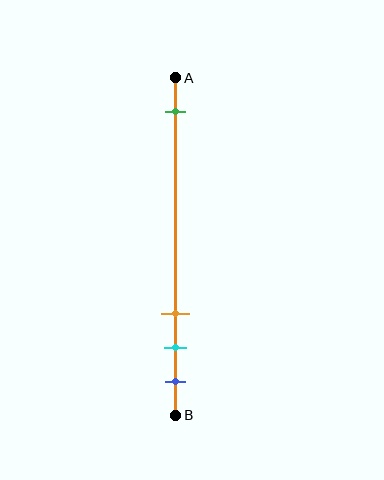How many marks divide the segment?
There are 4 marks dividing the segment.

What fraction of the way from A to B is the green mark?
The green mark is approximately 10% (0.1) of the way from A to B.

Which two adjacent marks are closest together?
The cyan and blue marks are the closest adjacent pair.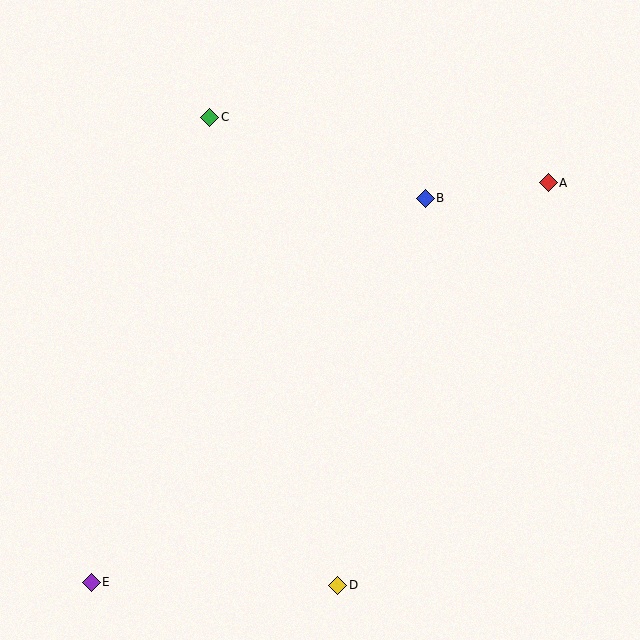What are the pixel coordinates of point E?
Point E is at (91, 582).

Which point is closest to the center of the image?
Point B at (425, 198) is closest to the center.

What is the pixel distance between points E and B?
The distance between E and B is 509 pixels.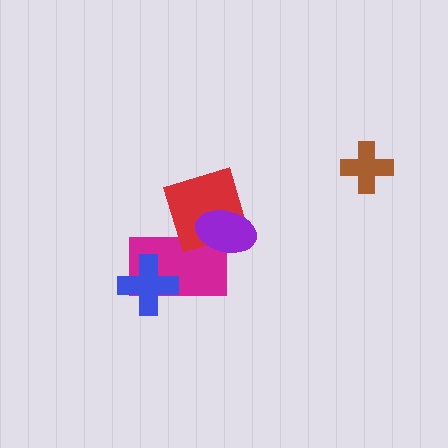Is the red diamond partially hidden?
Yes, it is partially covered by another shape.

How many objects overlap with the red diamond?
2 objects overlap with the red diamond.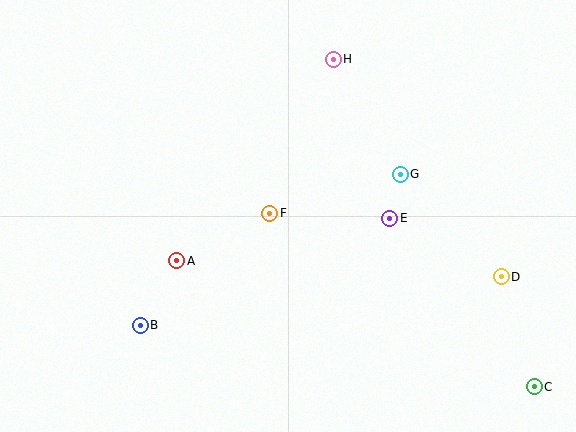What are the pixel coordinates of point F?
Point F is at (270, 213).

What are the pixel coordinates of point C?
Point C is at (534, 387).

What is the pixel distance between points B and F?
The distance between B and F is 171 pixels.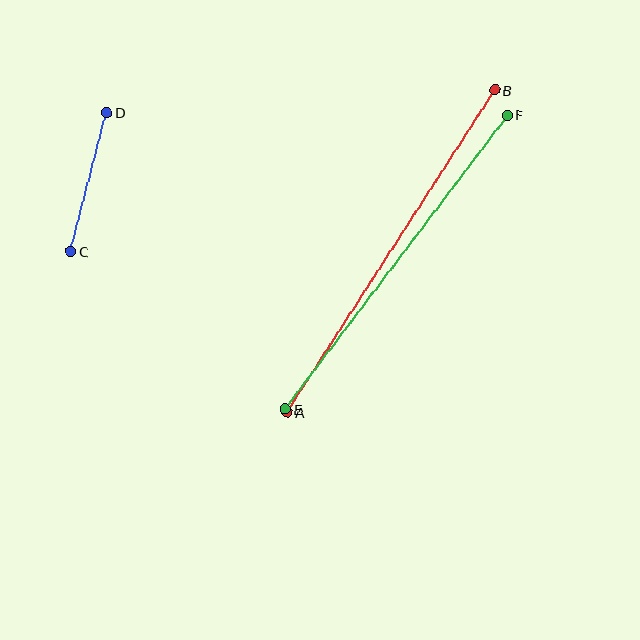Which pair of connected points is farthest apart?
Points A and B are farthest apart.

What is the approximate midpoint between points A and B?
The midpoint is at approximately (391, 251) pixels.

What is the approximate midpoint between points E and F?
The midpoint is at approximately (396, 262) pixels.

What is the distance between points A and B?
The distance is approximately 383 pixels.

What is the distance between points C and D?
The distance is approximately 144 pixels.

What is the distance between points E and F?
The distance is approximately 369 pixels.